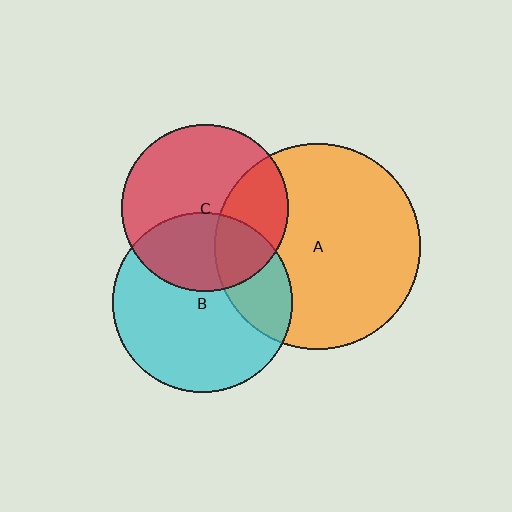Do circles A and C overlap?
Yes.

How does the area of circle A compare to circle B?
Approximately 1.3 times.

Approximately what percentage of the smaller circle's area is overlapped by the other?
Approximately 30%.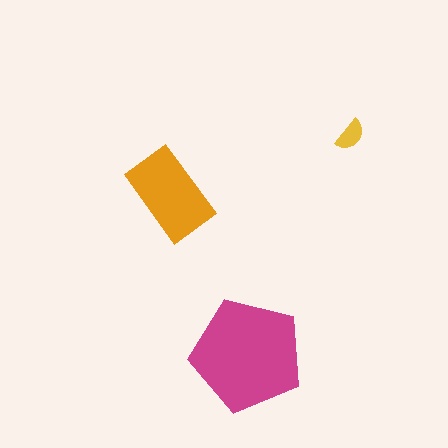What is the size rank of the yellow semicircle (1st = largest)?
3rd.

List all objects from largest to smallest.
The magenta pentagon, the orange rectangle, the yellow semicircle.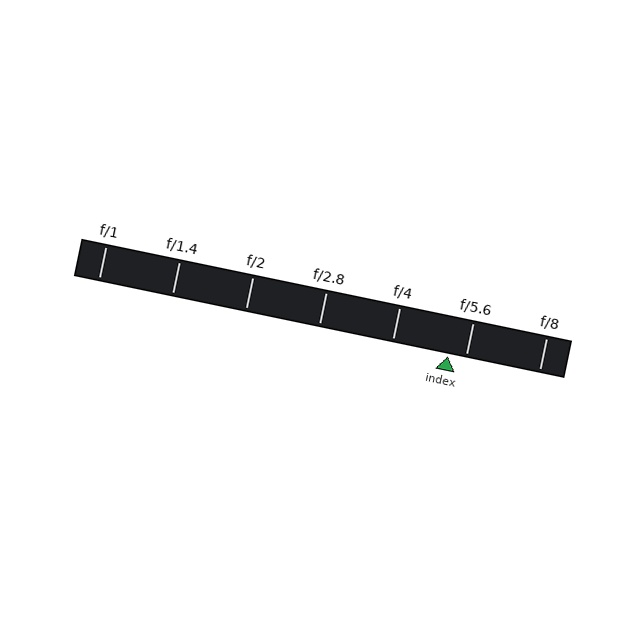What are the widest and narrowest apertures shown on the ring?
The widest aperture shown is f/1 and the narrowest is f/8.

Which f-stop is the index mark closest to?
The index mark is closest to f/5.6.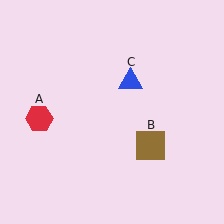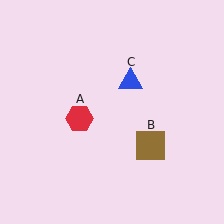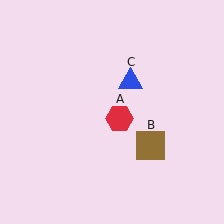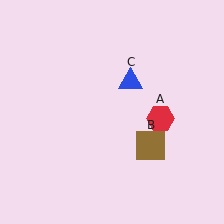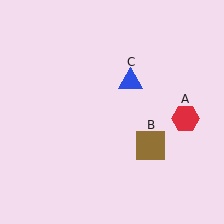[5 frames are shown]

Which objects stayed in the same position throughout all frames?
Brown square (object B) and blue triangle (object C) remained stationary.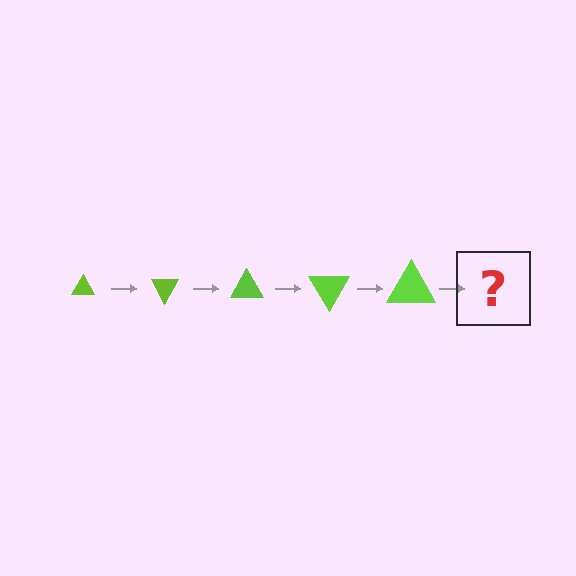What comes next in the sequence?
The next element should be a triangle, larger than the previous one and rotated 300 degrees from the start.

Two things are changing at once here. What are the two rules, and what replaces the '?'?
The two rules are that the triangle grows larger each step and it rotates 60 degrees each step. The '?' should be a triangle, larger than the previous one and rotated 300 degrees from the start.